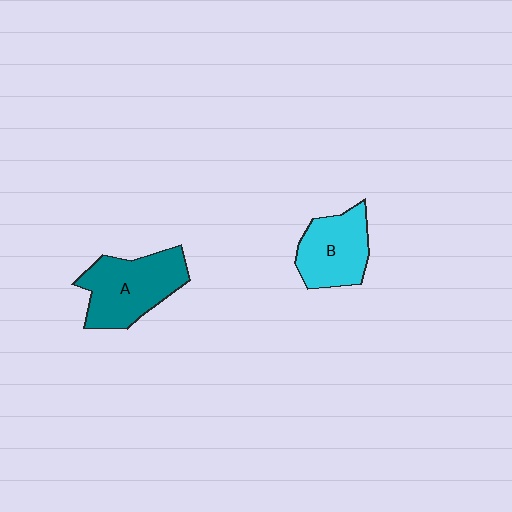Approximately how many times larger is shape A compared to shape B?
Approximately 1.2 times.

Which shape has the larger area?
Shape A (teal).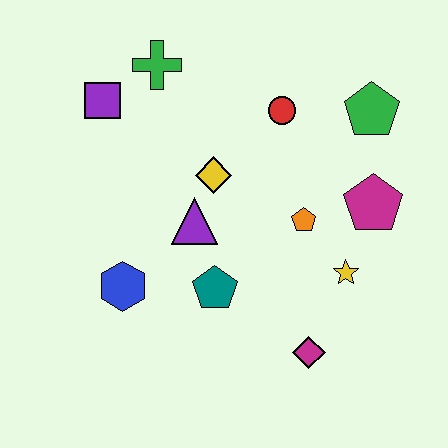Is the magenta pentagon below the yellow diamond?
Yes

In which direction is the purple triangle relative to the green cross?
The purple triangle is below the green cross.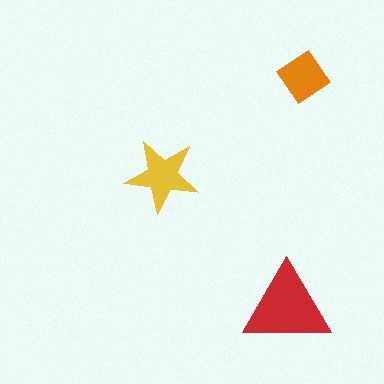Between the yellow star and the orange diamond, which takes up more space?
The yellow star.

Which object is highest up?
The orange diamond is topmost.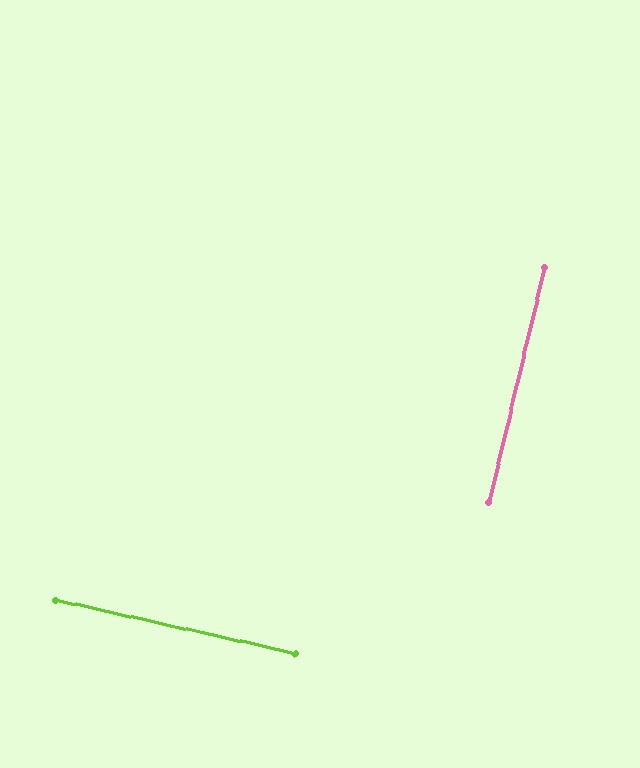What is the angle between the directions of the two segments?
Approximately 89 degrees.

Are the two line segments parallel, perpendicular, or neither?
Perpendicular — they meet at approximately 89°.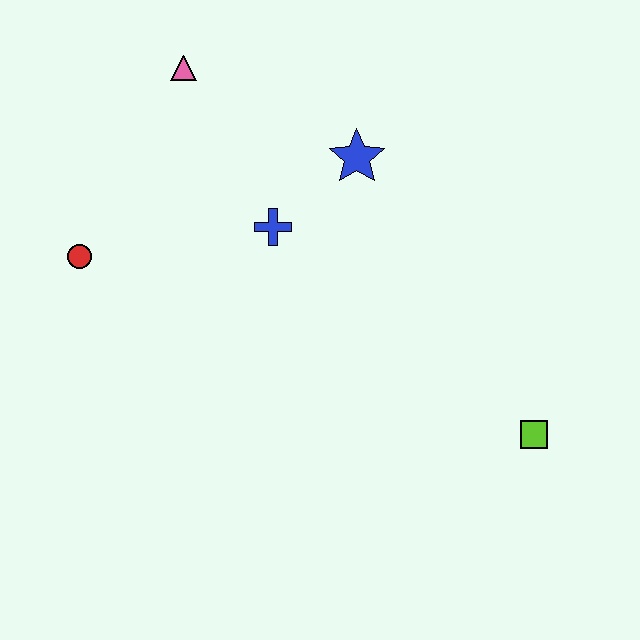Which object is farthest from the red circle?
The lime square is farthest from the red circle.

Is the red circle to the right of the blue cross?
No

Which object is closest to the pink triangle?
The blue cross is closest to the pink triangle.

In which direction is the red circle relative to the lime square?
The red circle is to the left of the lime square.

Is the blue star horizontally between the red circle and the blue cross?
No